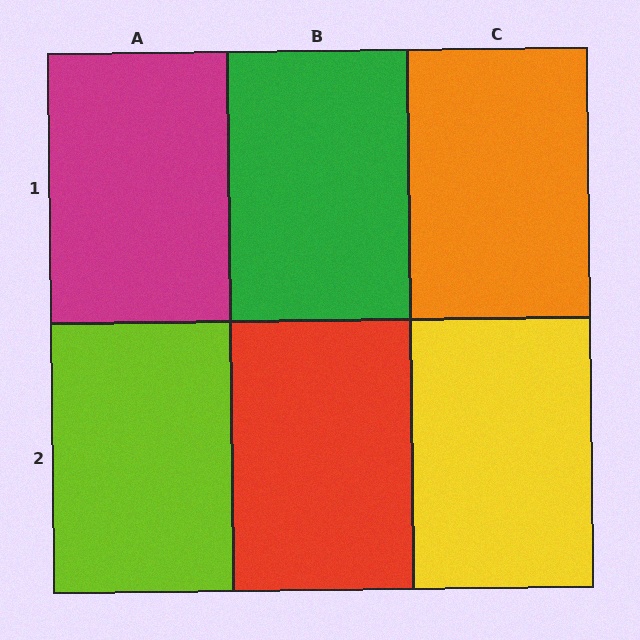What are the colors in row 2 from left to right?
Lime, red, yellow.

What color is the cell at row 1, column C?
Orange.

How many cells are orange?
1 cell is orange.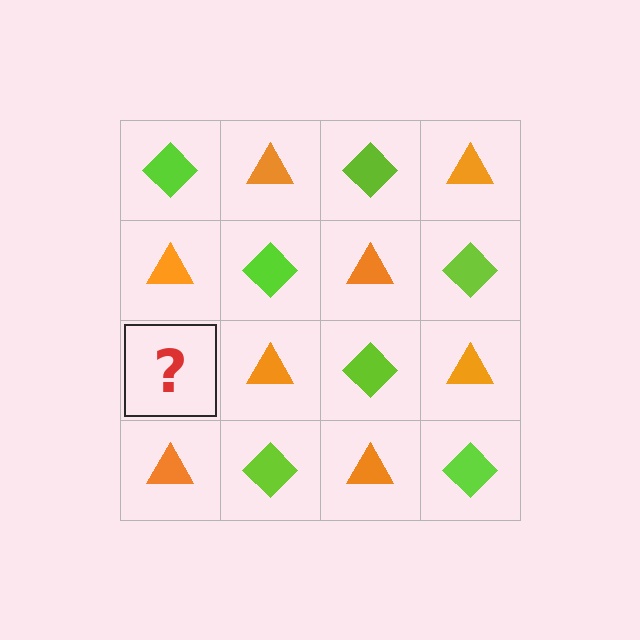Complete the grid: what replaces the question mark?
The question mark should be replaced with a lime diamond.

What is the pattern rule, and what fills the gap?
The rule is that it alternates lime diamond and orange triangle in a checkerboard pattern. The gap should be filled with a lime diamond.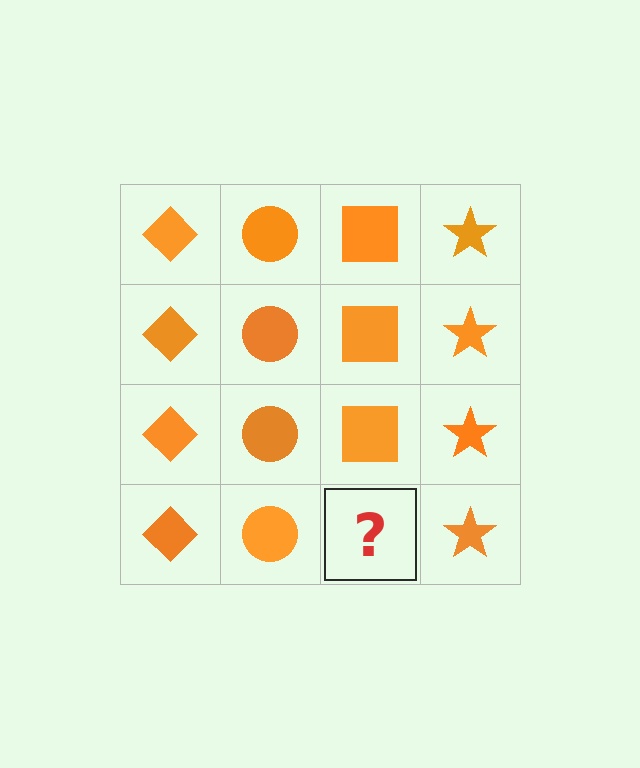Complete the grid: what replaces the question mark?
The question mark should be replaced with an orange square.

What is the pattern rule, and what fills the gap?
The rule is that each column has a consistent shape. The gap should be filled with an orange square.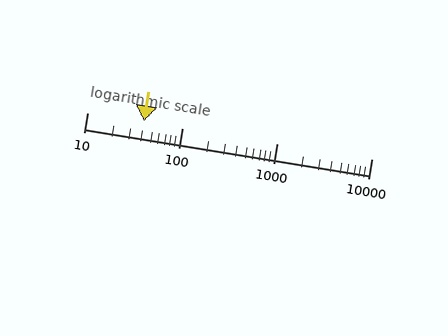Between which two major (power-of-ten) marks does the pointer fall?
The pointer is between 10 and 100.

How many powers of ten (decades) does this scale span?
The scale spans 3 decades, from 10 to 10000.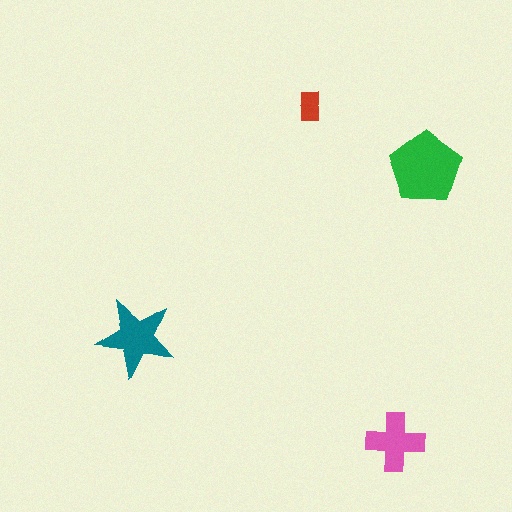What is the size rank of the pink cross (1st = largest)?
3rd.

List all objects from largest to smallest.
The green pentagon, the teal star, the pink cross, the red rectangle.